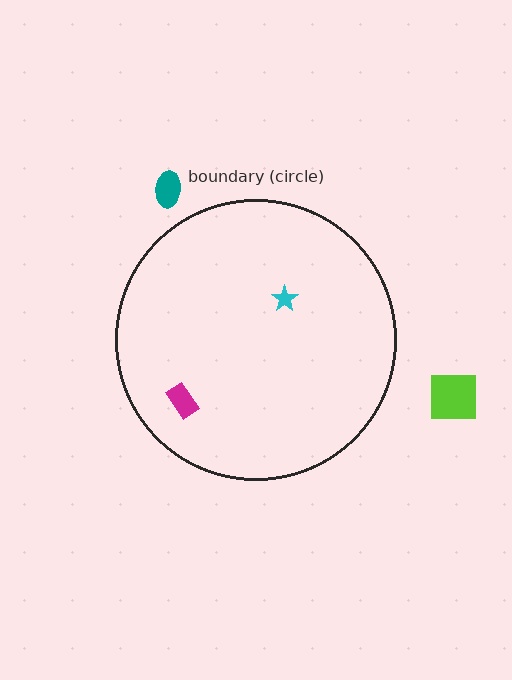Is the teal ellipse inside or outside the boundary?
Outside.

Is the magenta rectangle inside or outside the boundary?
Inside.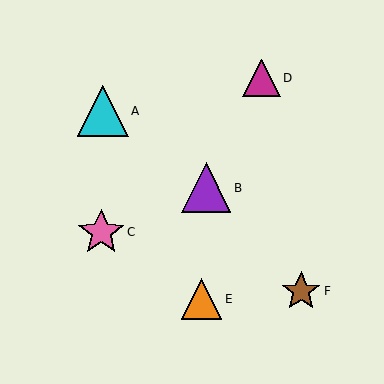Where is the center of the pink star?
The center of the pink star is at (101, 232).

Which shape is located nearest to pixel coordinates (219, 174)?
The purple triangle (labeled B) at (206, 188) is nearest to that location.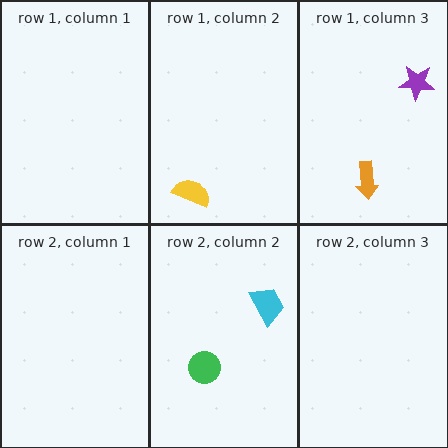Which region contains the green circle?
The row 2, column 2 region.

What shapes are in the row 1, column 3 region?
The purple star, the orange arrow.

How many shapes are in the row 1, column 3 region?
2.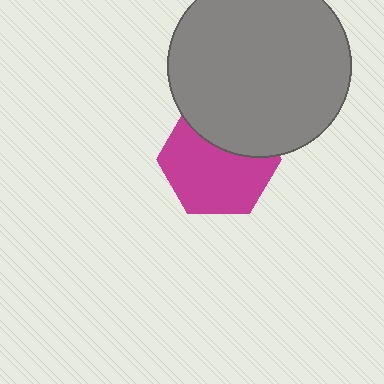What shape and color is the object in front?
The object in front is a gray circle.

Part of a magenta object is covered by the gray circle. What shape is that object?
It is a hexagon.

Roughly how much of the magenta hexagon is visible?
Most of it is visible (roughly 67%).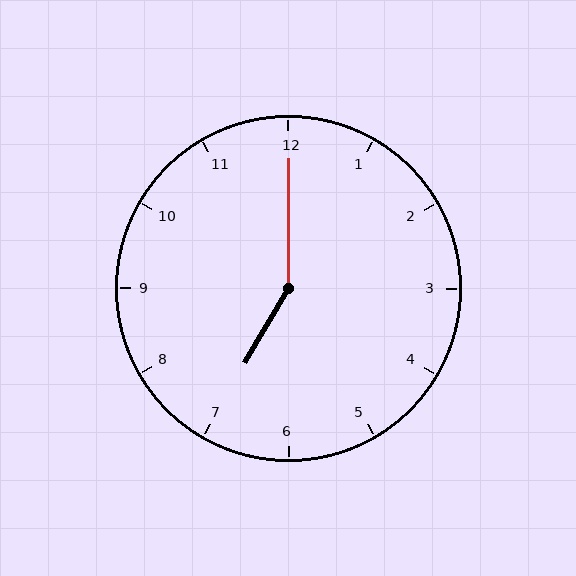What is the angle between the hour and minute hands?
Approximately 150 degrees.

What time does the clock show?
7:00.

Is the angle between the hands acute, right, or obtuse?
It is obtuse.